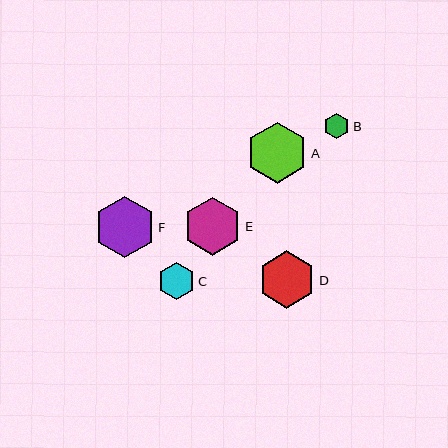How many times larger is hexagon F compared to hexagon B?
Hexagon F is approximately 2.4 times the size of hexagon B.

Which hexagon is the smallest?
Hexagon B is the smallest with a size of approximately 25 pixels.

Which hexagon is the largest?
Hexagon A is the largest with a size of approximately 61 pixels.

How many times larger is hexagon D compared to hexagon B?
Hexagon D is approximately 2.3 times the size of hexagon B.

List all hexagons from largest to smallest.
From largest to smallest: A, F, E, D, C, B.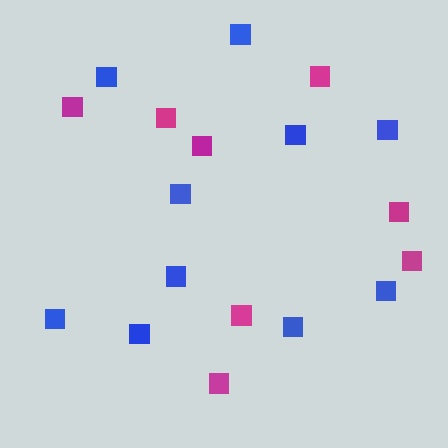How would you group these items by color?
There are 2 groups: one group of magenta squares (8) and one group of blue squares (10).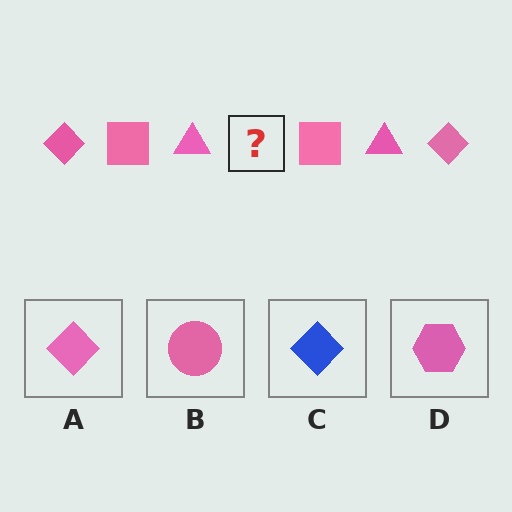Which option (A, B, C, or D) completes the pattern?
A.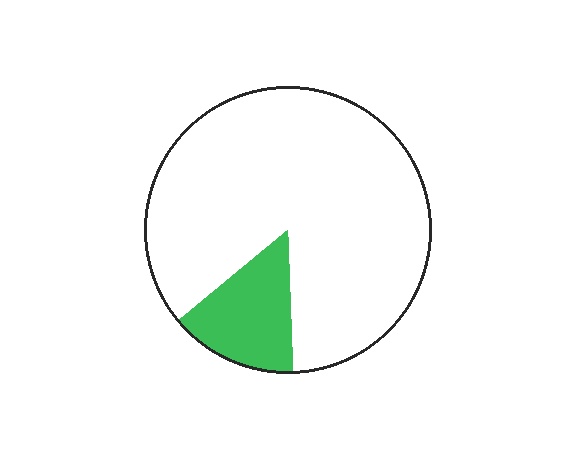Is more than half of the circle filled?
No.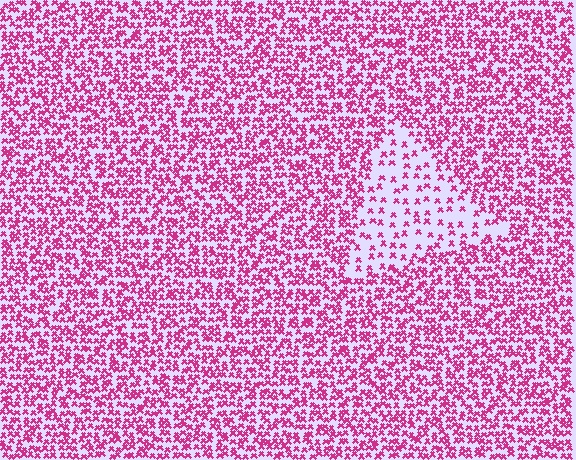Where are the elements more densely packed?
The elements are more densely packed outside the triangle boundary.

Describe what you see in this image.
The image contains small magenta elements arranged at two different densities. A triangle-shaped region is visible where the elements are less densely packed than the surrounding area.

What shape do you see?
I see a triangle.